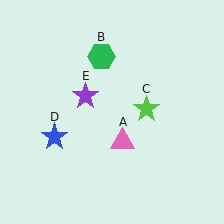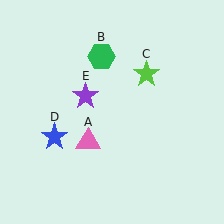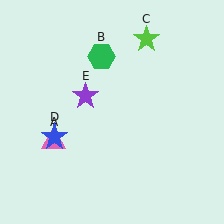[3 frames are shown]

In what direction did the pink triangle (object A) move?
The pink triangle (object A) moved left.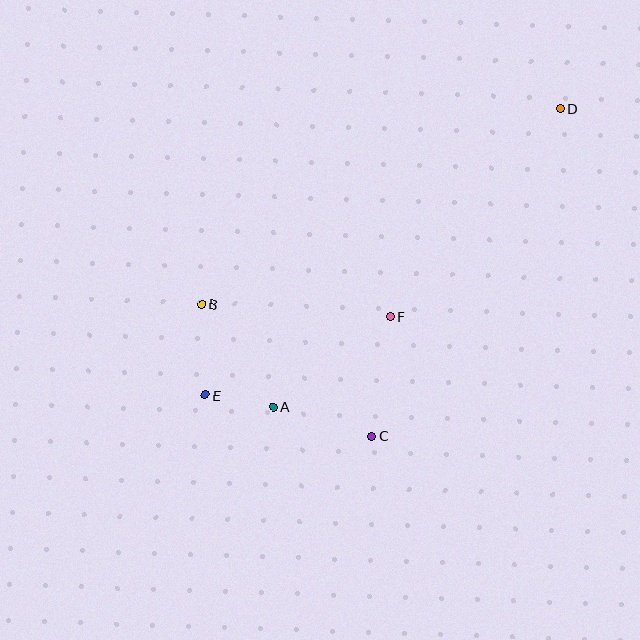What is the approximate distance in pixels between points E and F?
The distance between E and F is approximately 201 pixels.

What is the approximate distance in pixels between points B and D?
The distance between B and D is approximately 408 pixels.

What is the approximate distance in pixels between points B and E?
The distance between B and E is approximately 91 pixels.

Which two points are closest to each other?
Points A and E are closest to each other.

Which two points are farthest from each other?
Points D and E are farthest from each other.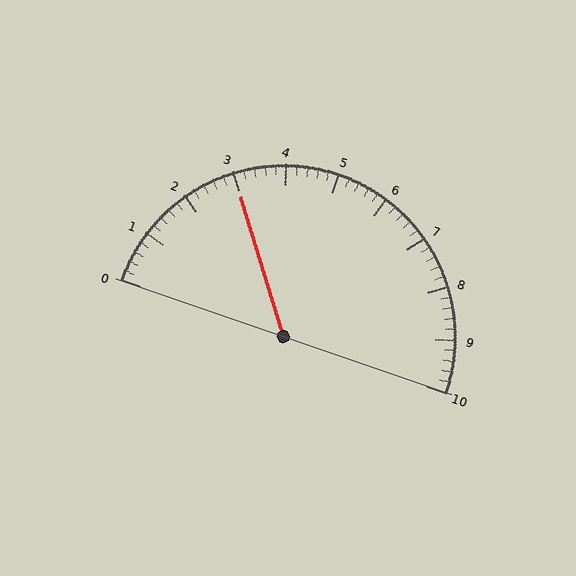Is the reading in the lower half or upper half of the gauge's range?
The reading is in the lower half of the range (0 to 10).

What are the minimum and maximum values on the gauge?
The gauge ranges from 0 to 10.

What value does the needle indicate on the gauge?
The needle indicates approximately 3.0.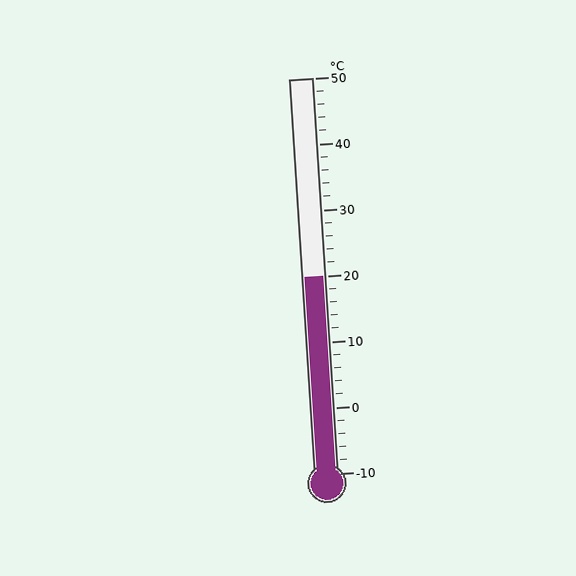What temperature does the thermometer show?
The thermometer shows approximately 20°C.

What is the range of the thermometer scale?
The thermometer scale ranges from -10°C to 50°C.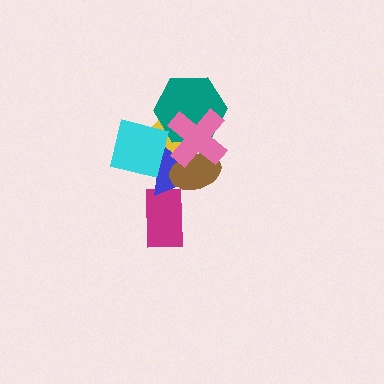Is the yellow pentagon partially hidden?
Yes, it is partially covered by another shape.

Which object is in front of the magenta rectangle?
The blue triangle is in front of the magenta rectangle.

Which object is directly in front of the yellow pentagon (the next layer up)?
The teal hexagon is directly in front of the yellow pentagon.